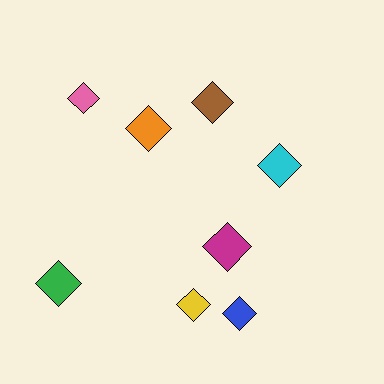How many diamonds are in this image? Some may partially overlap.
There are 8 diamonds.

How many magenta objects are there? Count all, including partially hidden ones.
There is 1 magenta object.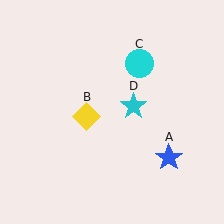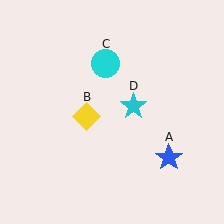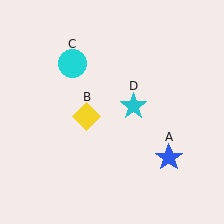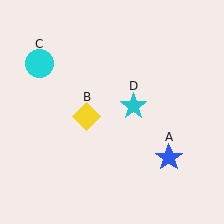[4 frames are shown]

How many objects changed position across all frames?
1 object changed position: cyan circle (object C).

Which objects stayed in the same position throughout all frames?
Blue star (object A) and yellow diamond (object B) and cyan star (object D) remained stationary.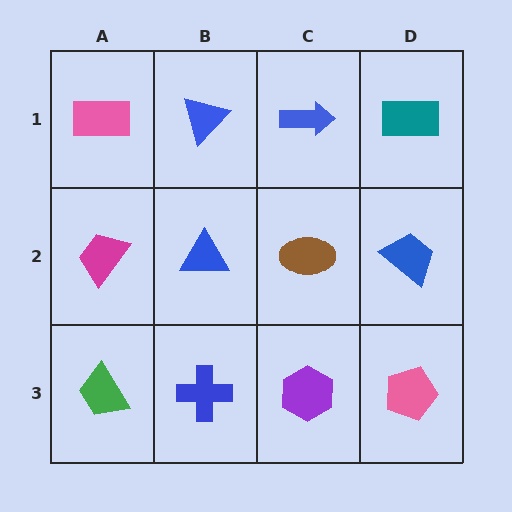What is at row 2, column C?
A brown ellipse.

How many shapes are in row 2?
4 shapes.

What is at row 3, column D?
A pink pentagon.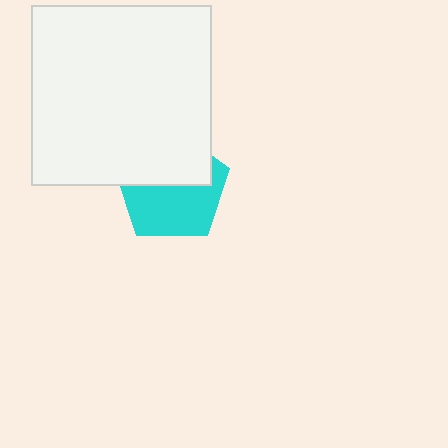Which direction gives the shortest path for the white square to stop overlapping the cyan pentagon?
Moving up gives the shortest separation.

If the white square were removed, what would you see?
You would see the complete cyan pentagon.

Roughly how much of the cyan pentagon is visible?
About half of it is visible (roughly 55%).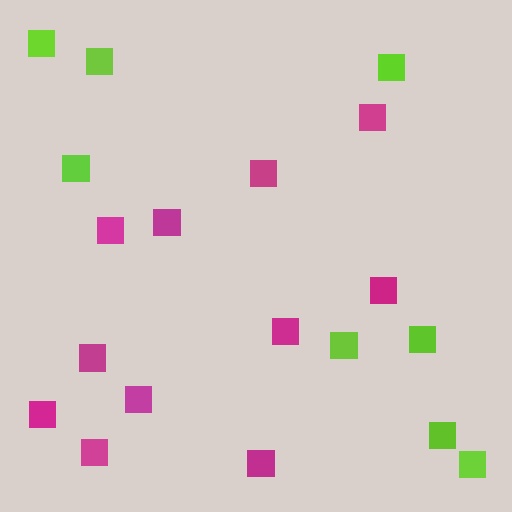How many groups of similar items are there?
There are 2 groups: one group of lime squares (8) and one group of magenta squares (11).